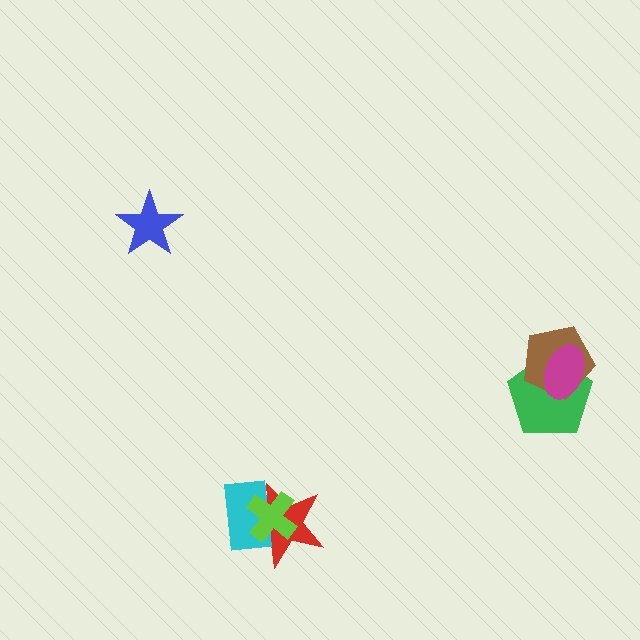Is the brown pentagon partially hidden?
Yes, it is partially covered by another shape.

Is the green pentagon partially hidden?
Yes, it is partially covered by another shape.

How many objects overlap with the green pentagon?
2 objects overlap with the green pentagon.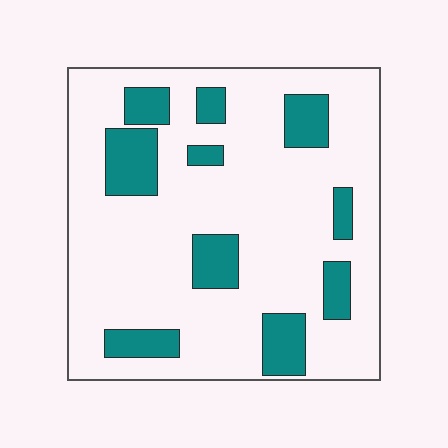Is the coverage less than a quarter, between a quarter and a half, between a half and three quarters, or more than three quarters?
Less than a quarter.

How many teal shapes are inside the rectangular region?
10.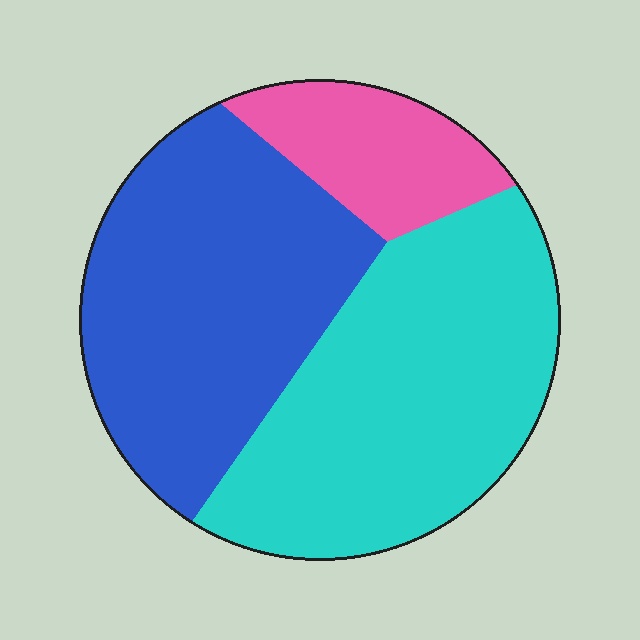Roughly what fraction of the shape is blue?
Blue covers about 40% of the shape.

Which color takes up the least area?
Pink, at roughly 15%.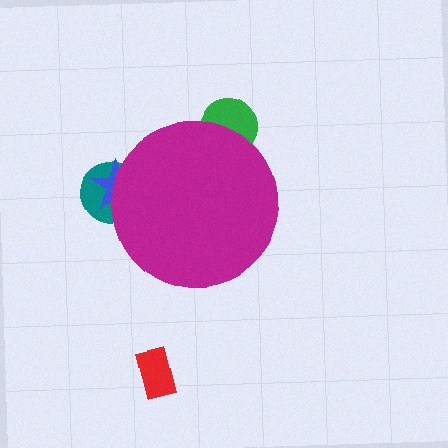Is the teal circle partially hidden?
Yes, the teal circle is partially hidden behind the magenta circle.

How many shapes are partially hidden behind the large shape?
4 shapes are partially hidden.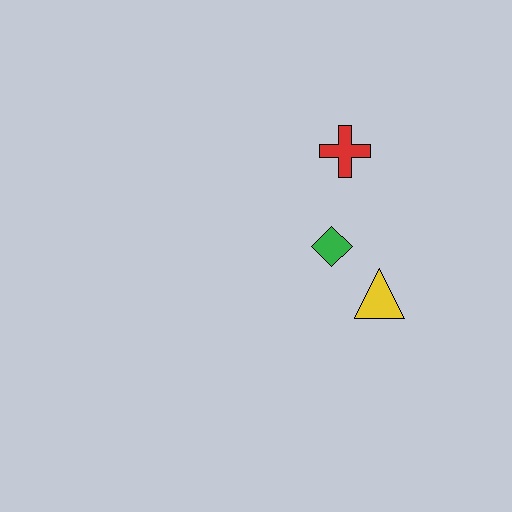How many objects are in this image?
There are 3 objects.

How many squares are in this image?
There are no squares.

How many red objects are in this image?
There is 1 red object.